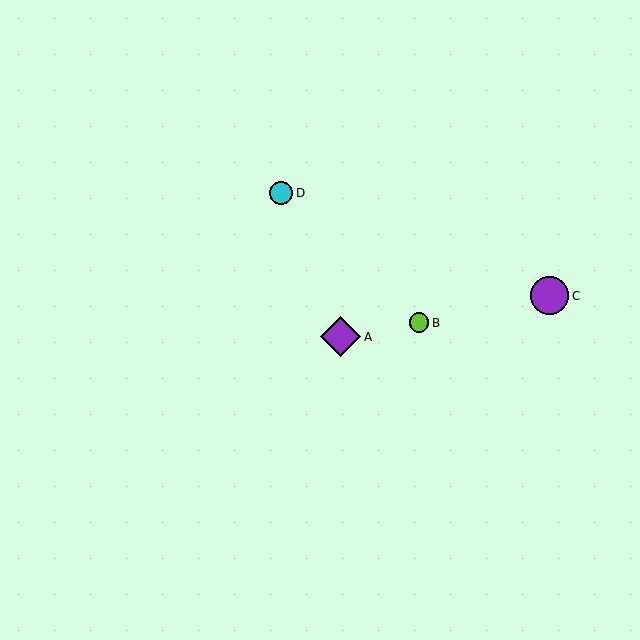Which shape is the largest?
The purple diamond (labeled A) is the largest.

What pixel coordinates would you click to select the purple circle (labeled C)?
Click at (550, 296) to select the purple circle C.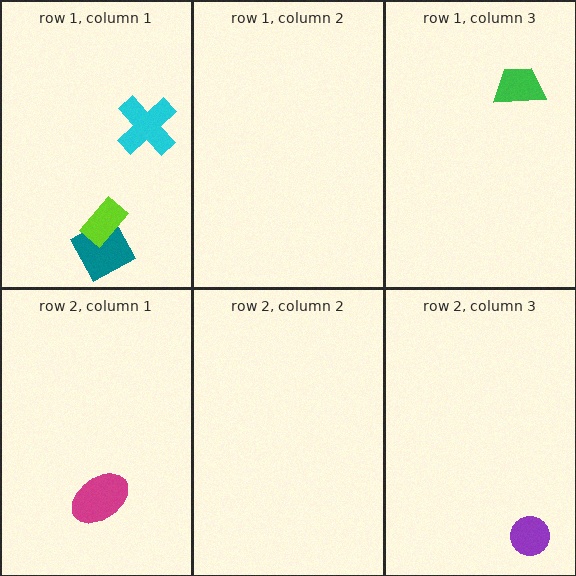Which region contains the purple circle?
The row 2, column 3 region.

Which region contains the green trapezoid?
The row 1, column 3 region.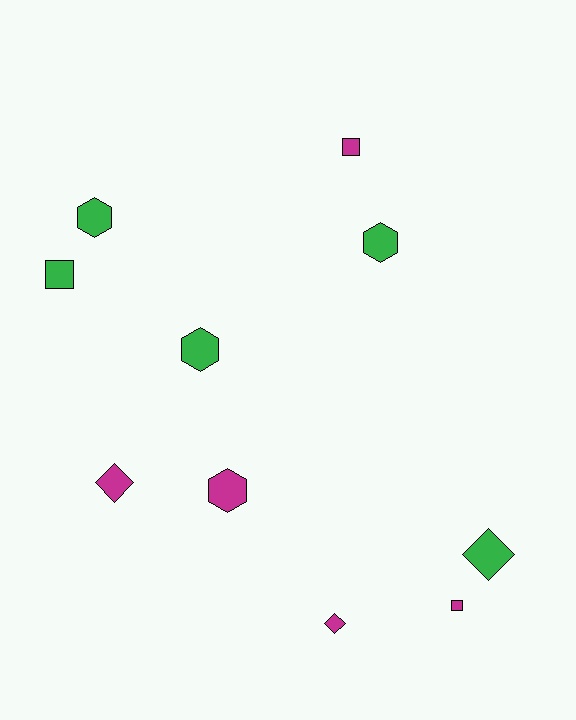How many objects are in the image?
There are 10 objects.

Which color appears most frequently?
Green, with 5 objects.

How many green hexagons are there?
There are 3 green hexagons.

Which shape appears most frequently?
Hexagon, with 4 objects.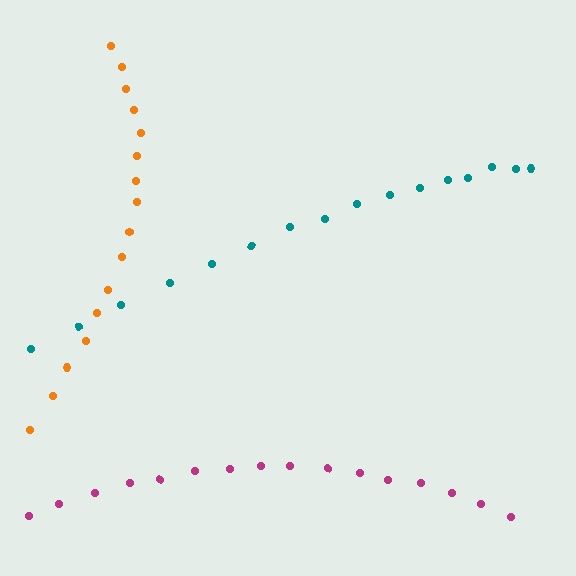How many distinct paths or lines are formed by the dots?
There are 3 distinct paths.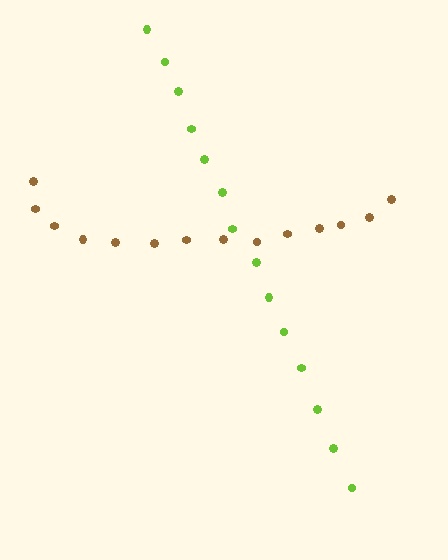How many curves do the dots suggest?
There are 2 distinct paths.